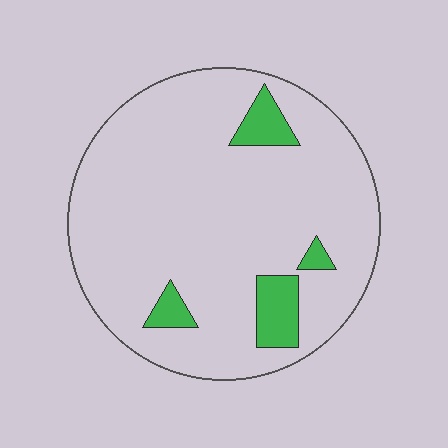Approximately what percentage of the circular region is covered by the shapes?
Approximately 10%.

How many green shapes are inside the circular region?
4.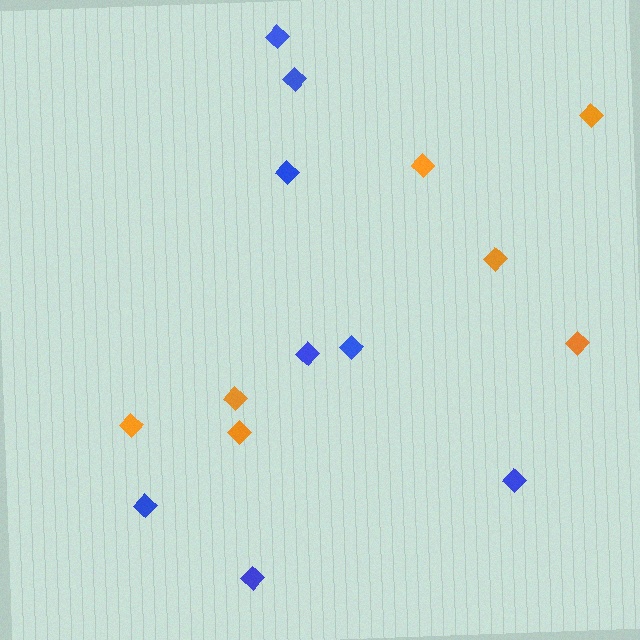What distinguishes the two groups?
There are 2 groups: one group of orange diamonds (7) and one group of blue diamonds (8).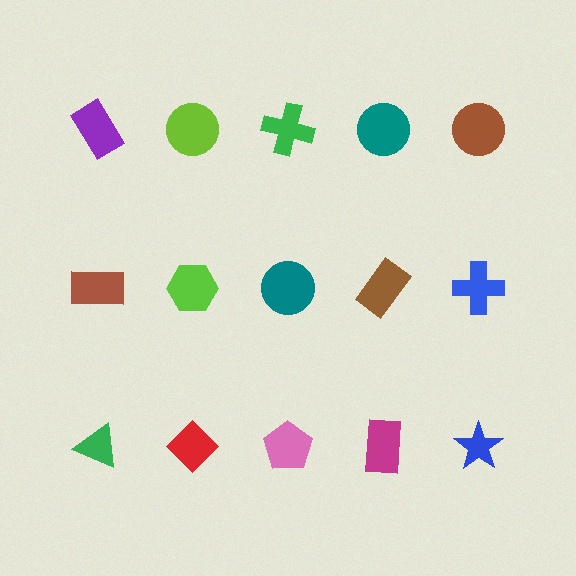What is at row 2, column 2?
A lime hexagon.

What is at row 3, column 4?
A magenta rectangle.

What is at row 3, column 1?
A green triangle.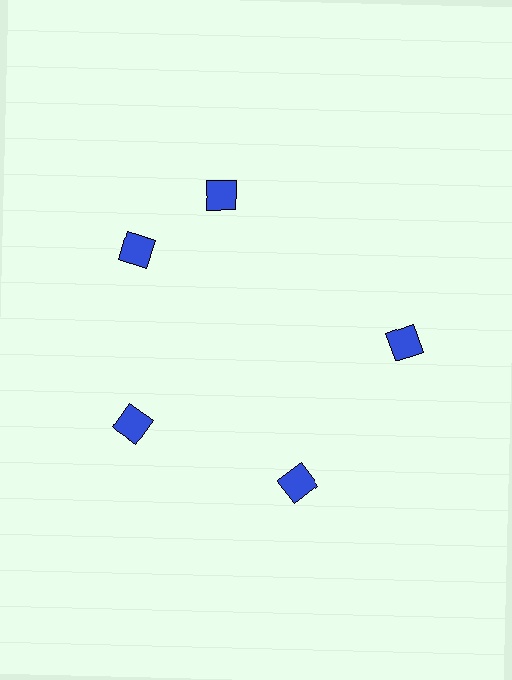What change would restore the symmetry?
The symmetry would be restored by rotating it back into even spacing with its neighbors so that all 5 diamonds sit at equal angles and equal distance from the center.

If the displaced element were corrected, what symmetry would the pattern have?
It would have 5-fold rotational symmetry — the pattern would map onto itself every 72 degrees.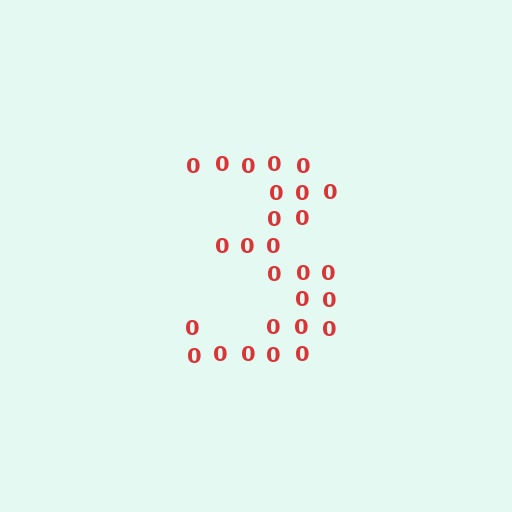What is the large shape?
The large shape is the digit 3.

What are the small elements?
The small elements are digit 0's.